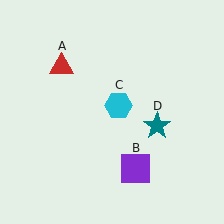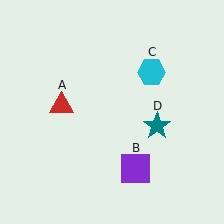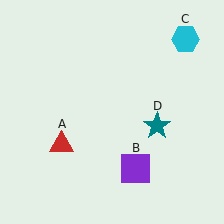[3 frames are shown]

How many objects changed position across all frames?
2 objects changed position: red triangle (object A), cyan hexagon (object C).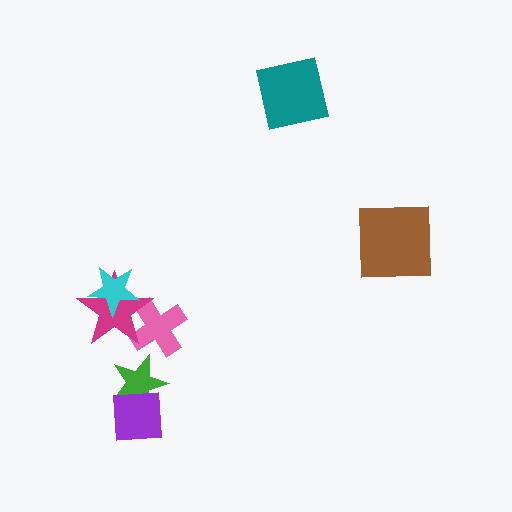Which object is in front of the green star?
The purple square is in front of the green star.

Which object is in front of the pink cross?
The magenta star is in front of the pink cross.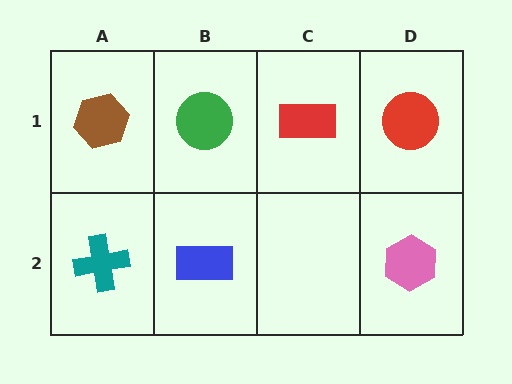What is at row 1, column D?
A red circle.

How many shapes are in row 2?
3 shapes.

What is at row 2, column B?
A blue rectangle.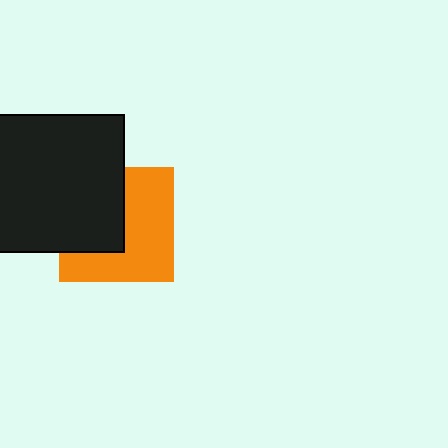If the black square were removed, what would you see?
You would see the complete orange square.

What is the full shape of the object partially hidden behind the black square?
The partially hidden object is an orange square.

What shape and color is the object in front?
The object in front is a black square.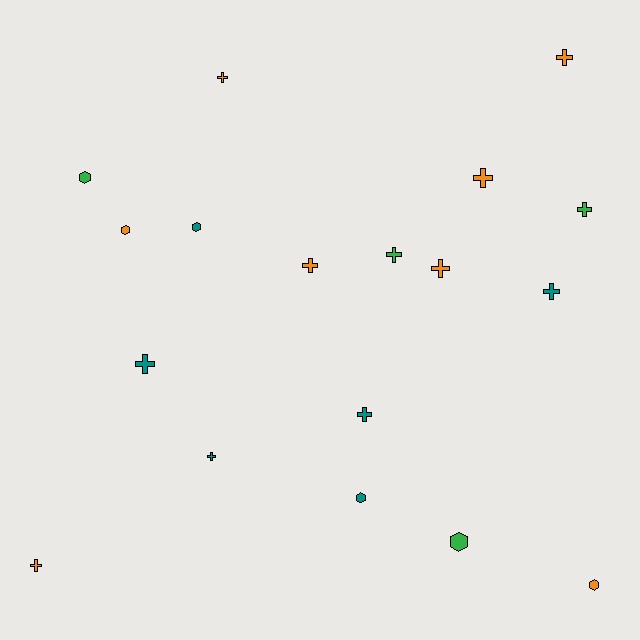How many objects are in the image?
There are 18 objects.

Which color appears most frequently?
Orange, with 8 objects.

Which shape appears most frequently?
Cross, with 12 objects.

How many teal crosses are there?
There are 4 teal crosses.